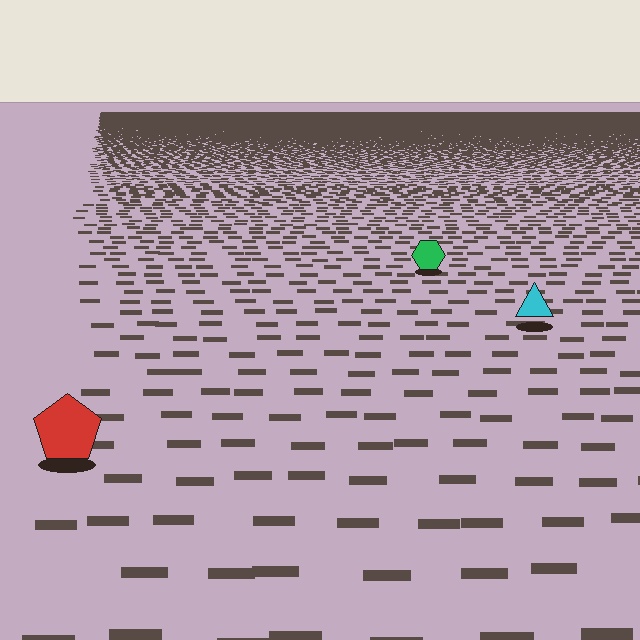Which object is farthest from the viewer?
The green hexagon is farthest from the viewer. It appears smaller and the ground texture around it is denser.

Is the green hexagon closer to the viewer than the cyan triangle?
No. The cyan triangle is closer — you can tell from the texture gradient: the ground texture is coarser near it.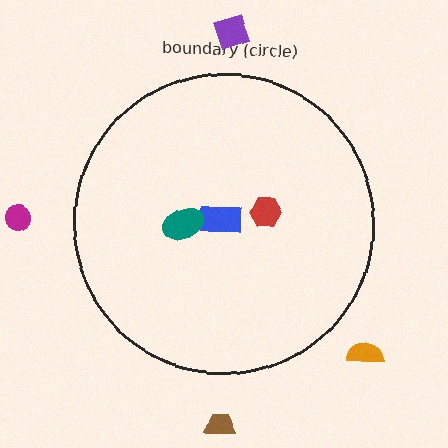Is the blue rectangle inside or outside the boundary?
Inside.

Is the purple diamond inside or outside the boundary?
Outside.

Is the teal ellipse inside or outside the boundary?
Inside.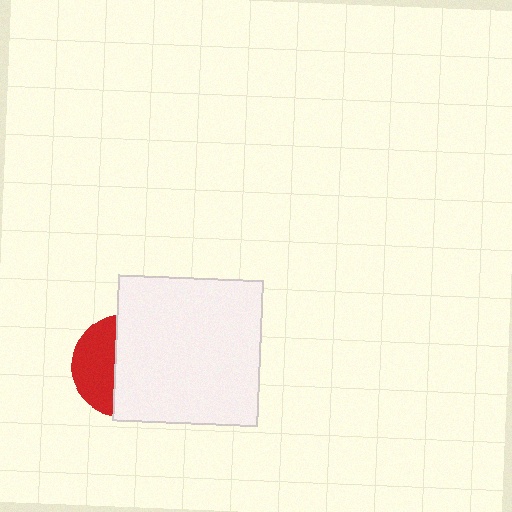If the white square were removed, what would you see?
You would see the complete red circle.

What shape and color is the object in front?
The object in front is a white square.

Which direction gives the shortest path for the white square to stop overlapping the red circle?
Moving right gives the shortest separation.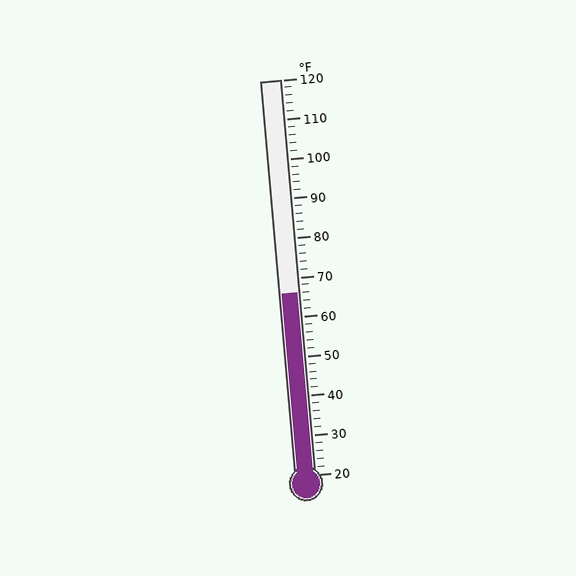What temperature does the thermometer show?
The thermometer shows approximately 66°F.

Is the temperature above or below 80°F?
The temperature is below 80°F.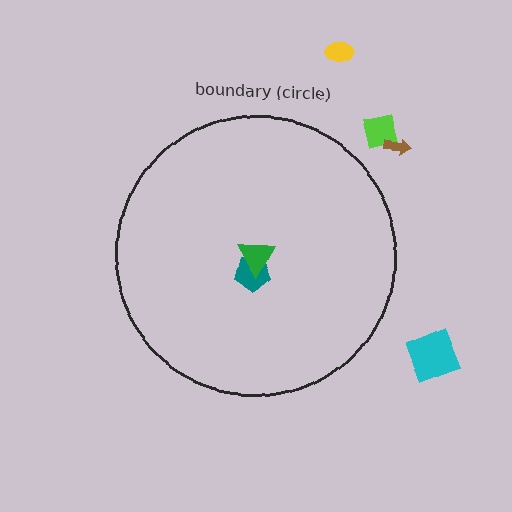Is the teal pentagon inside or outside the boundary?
Inside.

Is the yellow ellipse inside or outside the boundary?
Outside.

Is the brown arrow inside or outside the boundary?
Outside.